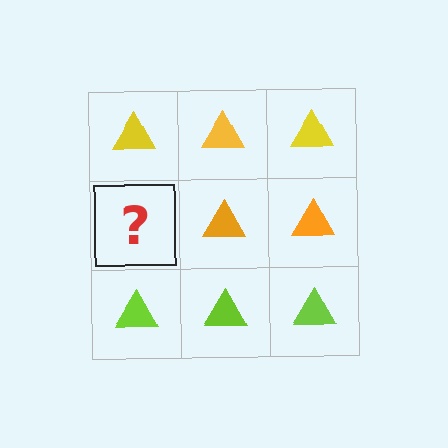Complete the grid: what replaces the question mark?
The question mark should be replaced with an orange triangle.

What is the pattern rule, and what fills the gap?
The rule is that each row has a consistent color. The gap should be filled with an orange triangle.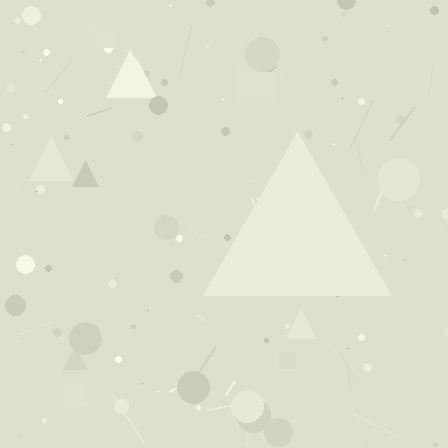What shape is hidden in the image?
A triangle is hidden in the image.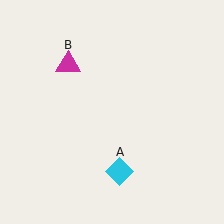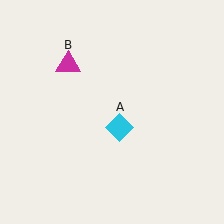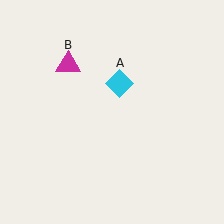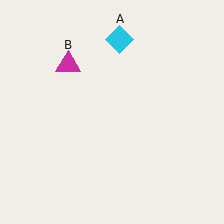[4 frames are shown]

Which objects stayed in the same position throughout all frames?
Magenta triangle (object B) remained stationary.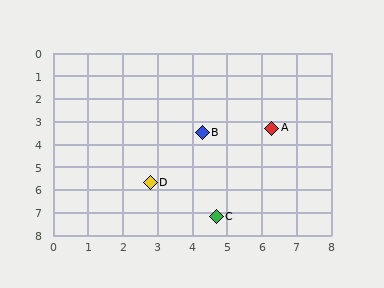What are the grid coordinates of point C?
Point C is at approximately (4.7, 7.2).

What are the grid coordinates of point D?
Point D is at approximately (2.8, 5.7).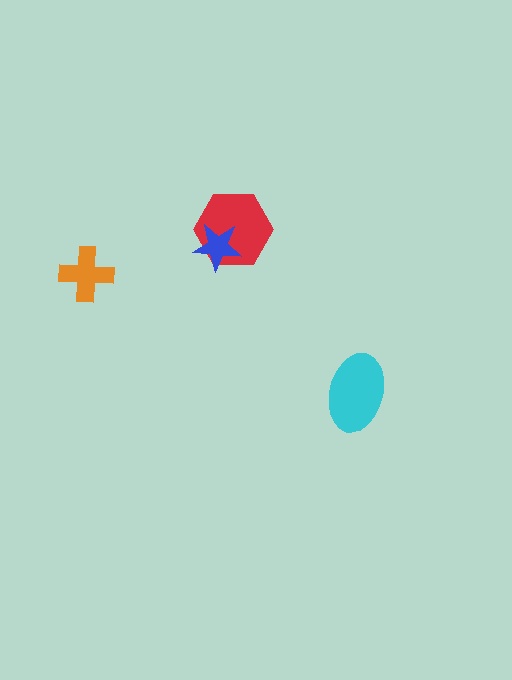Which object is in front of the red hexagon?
The blue star is in front of the red hexagon.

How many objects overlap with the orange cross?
0 objects overlap with the orange cross.